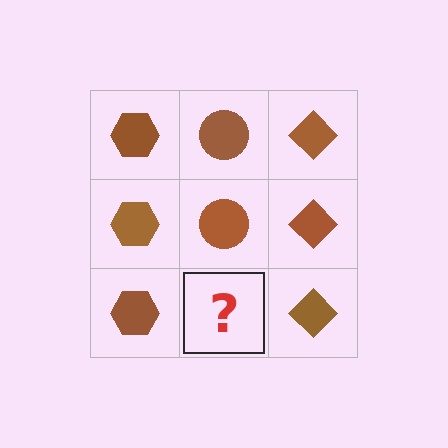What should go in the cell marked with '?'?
The missing cell should contain a brown circle.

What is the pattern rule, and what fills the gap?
The rule is that each column has a consistent shape. The gap should be filled with a brown circle.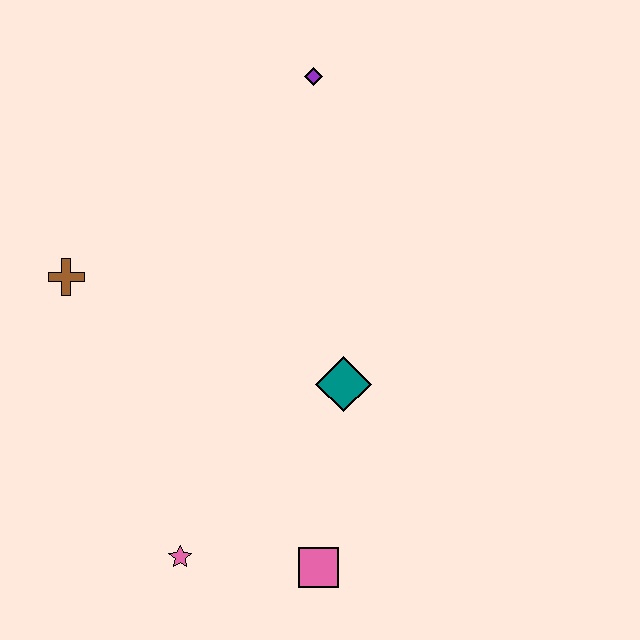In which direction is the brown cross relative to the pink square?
The brown cross is above the pink square.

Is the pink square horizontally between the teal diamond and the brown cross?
Yes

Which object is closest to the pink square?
The pink star is closest to the pink square.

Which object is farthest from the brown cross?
The pink square is farthest from the brown cross.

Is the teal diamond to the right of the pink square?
Yes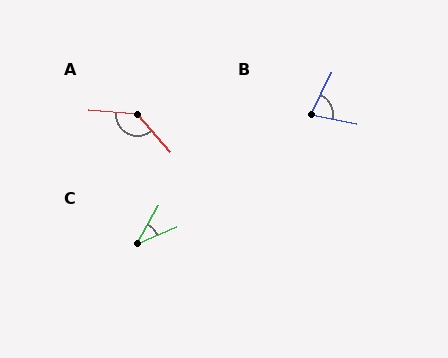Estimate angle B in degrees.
Approximately 75 degrees.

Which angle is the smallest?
C, at approximately 38 degrees.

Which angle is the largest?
A, at approximately 135 degrees.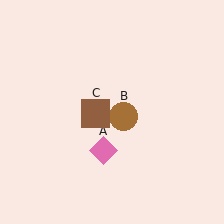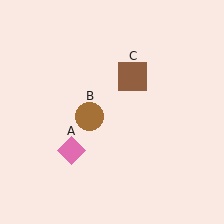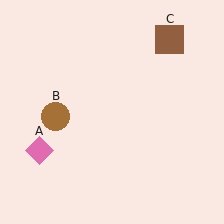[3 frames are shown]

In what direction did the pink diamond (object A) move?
The pink diamond (object A) moved left.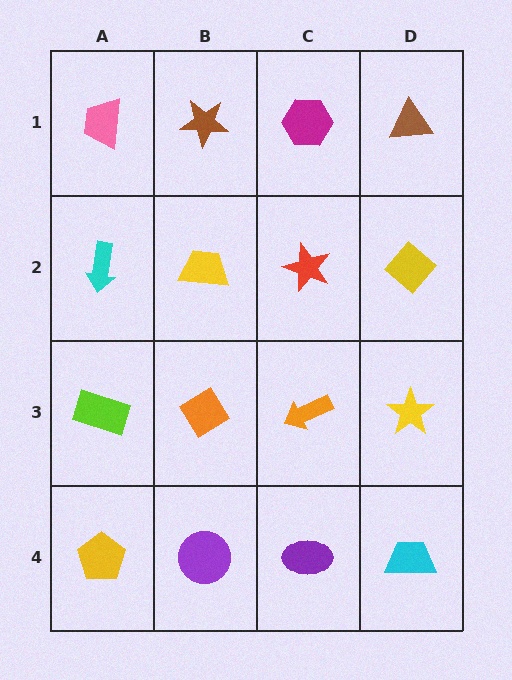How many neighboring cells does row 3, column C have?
4.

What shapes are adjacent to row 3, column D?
A yellow diamond (row 2, column D), a cyan trapezoid (row 4, column D), an orange arrow (row 3, column C).